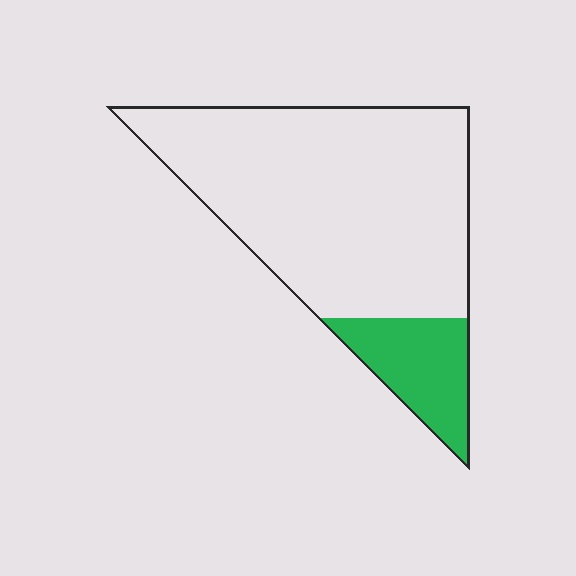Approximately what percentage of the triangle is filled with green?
Approximately 20%.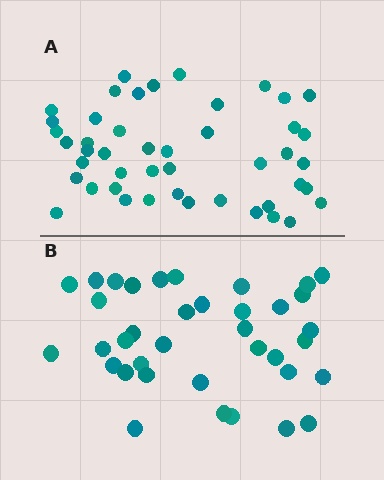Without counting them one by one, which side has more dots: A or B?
Region A (the top region) has more dots.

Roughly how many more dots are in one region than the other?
Region A has roughly 8 or so more dots than region B.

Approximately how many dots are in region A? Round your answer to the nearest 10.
About 50 dots. (The exact count is 46, which rounds to 50.)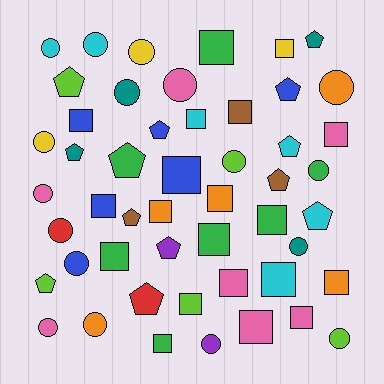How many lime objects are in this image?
There are 5 lime objects.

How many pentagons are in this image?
There are 13 pentagons.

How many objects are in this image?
There are 50 objects.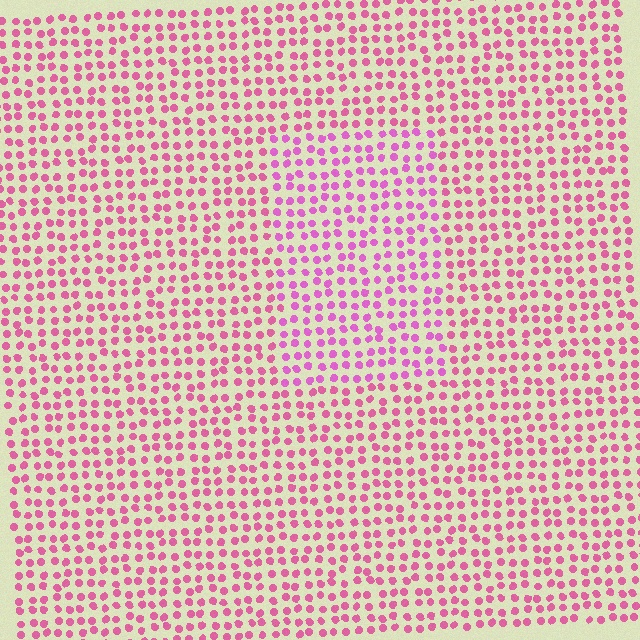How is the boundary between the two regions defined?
The boundary is defined purely by a slight shift in hue (about 22 degrees). Spacing, size, and orientation are identical on both sides.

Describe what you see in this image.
The image is filled with small pink elements in a uniform arrangement. A rectangle-shaped region is visible where the elements are tinted to a slightly different hue, forming a subtle color boundary.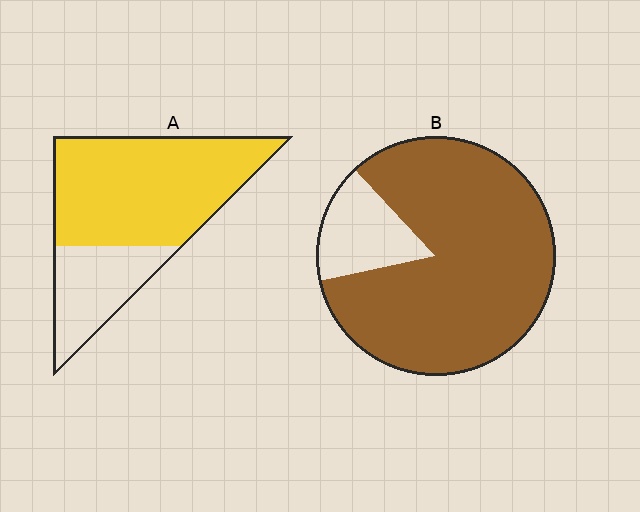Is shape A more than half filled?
Yes.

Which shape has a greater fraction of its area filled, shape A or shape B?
Shape B.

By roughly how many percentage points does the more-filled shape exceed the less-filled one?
By roughly 15 percentage points (B over A).